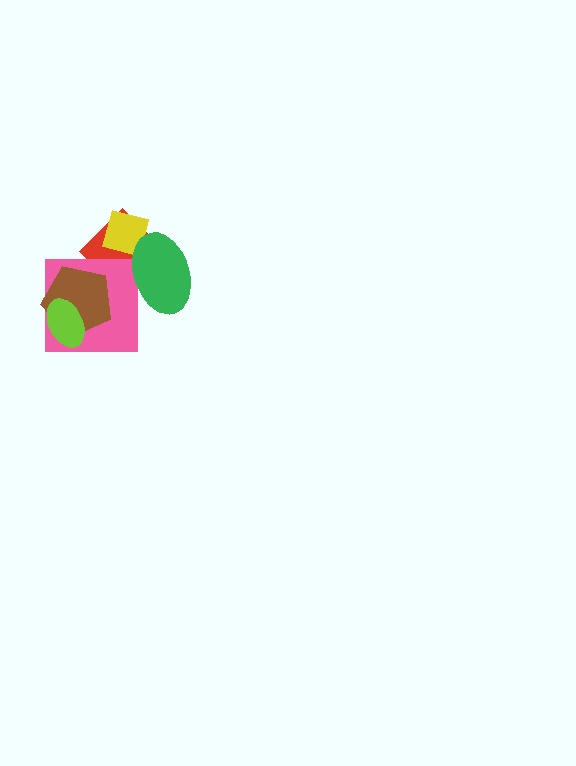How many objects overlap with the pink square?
4 objects overlap with the pink square.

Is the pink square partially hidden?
Yes, it is partially covered by another shape.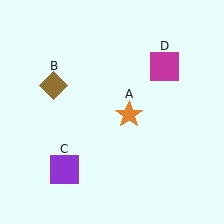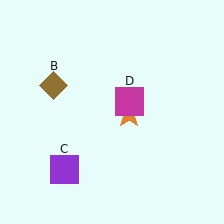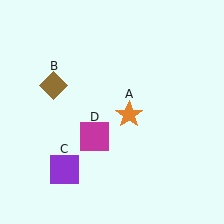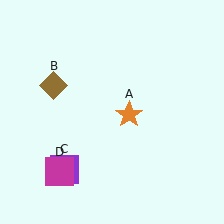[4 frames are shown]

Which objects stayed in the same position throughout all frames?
Orange star (object A) and brown diamond (object B) and purple square (object C) remained stationary.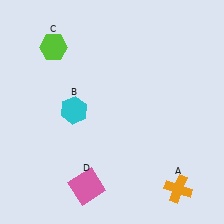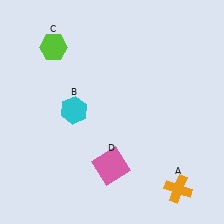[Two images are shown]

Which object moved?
The pink square (D) moved right.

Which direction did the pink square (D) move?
The pink square (D) moved right.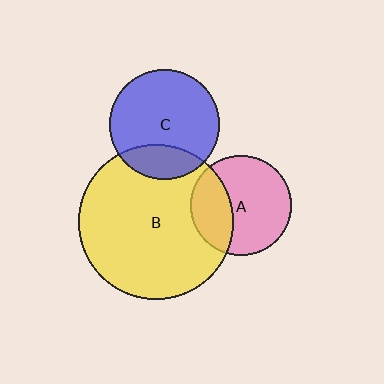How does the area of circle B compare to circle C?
Approximately 2.0 times.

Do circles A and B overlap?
Yes.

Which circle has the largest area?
Circle B (yellow).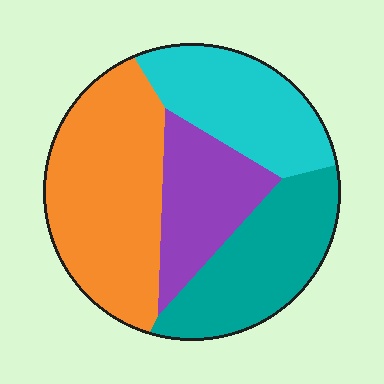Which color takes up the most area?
Orange, at roughly 35%.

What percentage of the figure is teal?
Teal takes up between a sixth and a third of the figure.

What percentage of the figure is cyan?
Cyan covers roughly 20% of the figure.